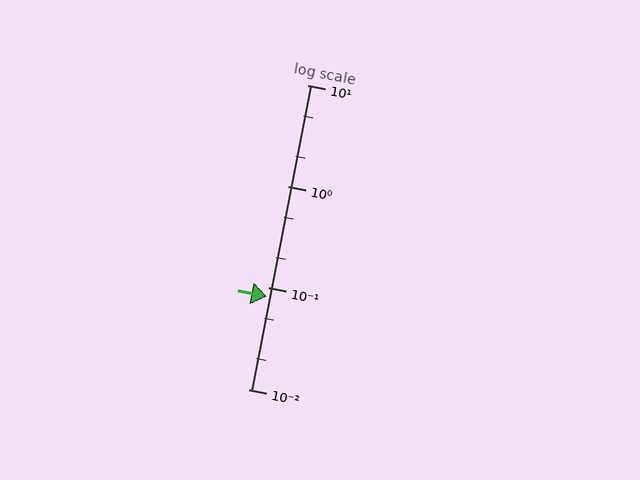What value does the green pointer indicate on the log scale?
The pointer indicates approximately 0.082.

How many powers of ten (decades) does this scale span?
The scale spans 3 decades, from 0.01 to 10.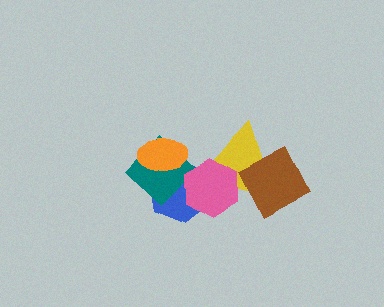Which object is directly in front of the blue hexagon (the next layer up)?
The yellow triangle is directly in front of the blue hexagon.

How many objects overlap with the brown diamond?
1 object overlaps with the brown diamond.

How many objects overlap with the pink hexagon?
2 objects overlap with the pink hexagon.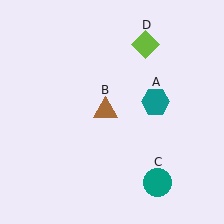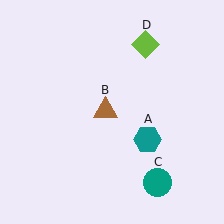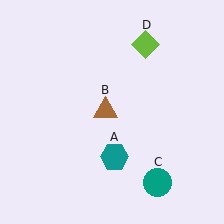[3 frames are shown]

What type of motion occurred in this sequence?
The teal hexagon (object A) rotated clockwise around the center of the scene.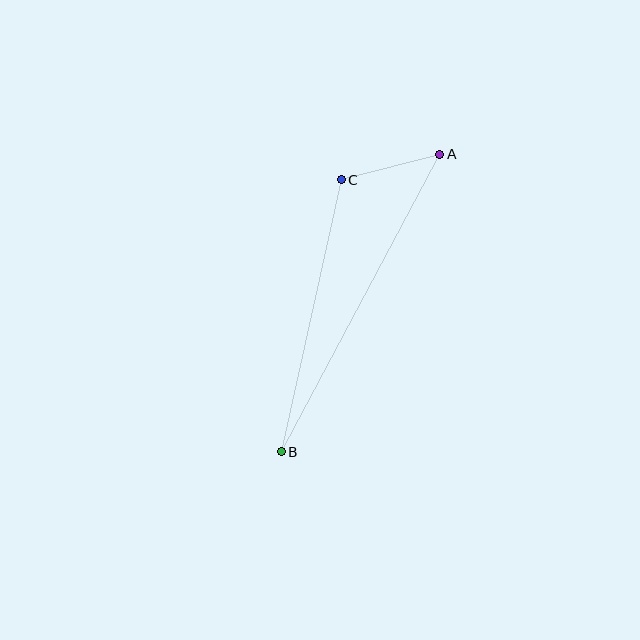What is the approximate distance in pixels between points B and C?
The distance between B and C is approximately 278 pixels.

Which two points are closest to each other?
Points A and C are closest to each other.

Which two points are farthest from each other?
Points A and B are farthest from each other.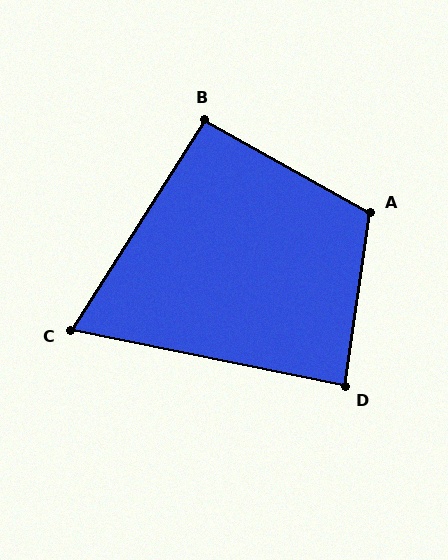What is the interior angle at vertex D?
Approximately 87 degrees (approximately right).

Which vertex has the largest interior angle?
A, at approximately 111 degrees.